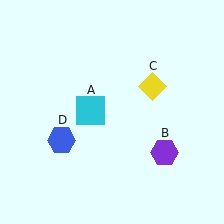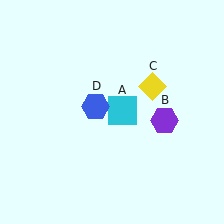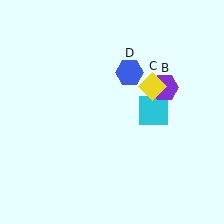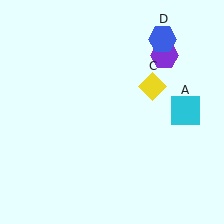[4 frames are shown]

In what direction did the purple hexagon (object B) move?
The purple hexagon (object B) moved up.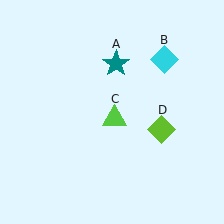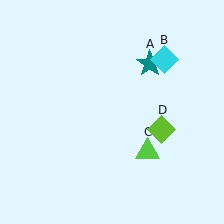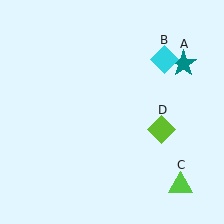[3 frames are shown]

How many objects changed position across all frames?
2 objects changed position: teal star (object A), lime triangle (object C).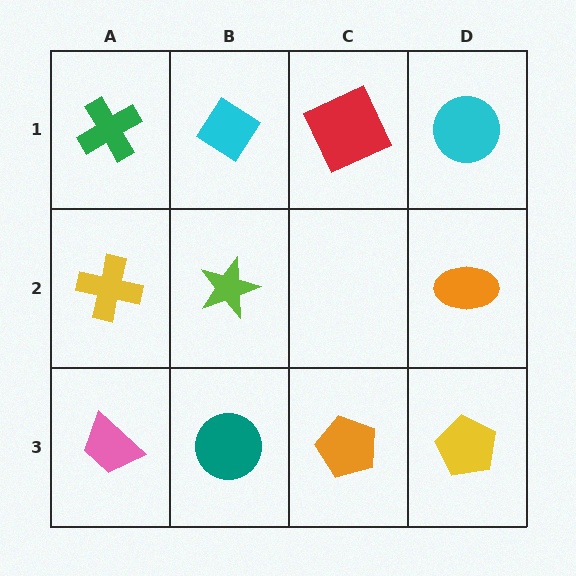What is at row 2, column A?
A yellow cross.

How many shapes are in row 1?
4 shapes.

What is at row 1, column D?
A cyan circle.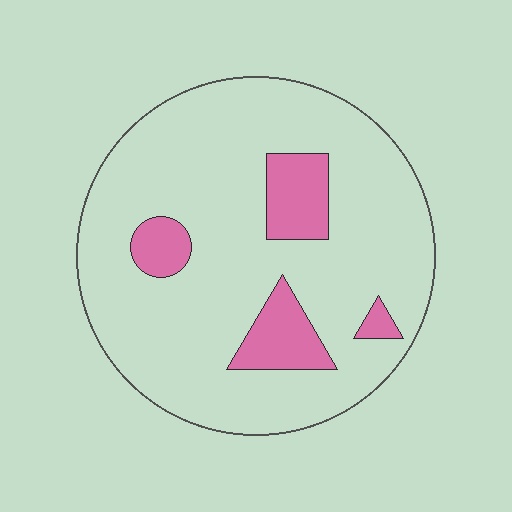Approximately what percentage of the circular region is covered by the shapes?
Approximately 15%.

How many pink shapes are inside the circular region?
4.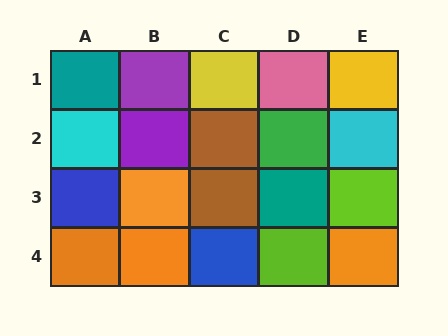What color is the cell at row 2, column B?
Purple.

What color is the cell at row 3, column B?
Orange.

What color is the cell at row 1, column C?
Yellow.